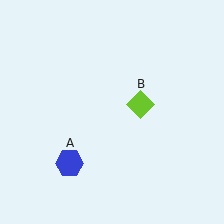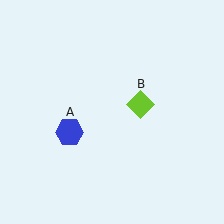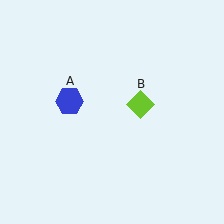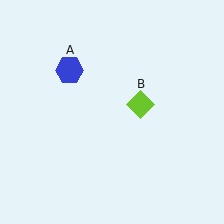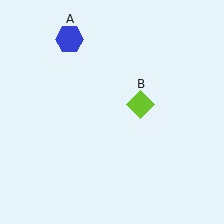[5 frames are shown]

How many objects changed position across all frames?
1 object changed position: blue hexagon (object A).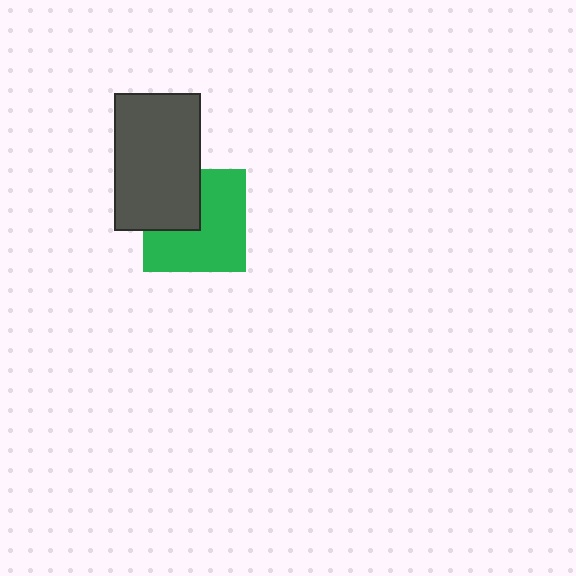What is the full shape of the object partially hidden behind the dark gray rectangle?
The partially hidden object is a green square.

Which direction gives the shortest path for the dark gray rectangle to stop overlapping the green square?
Moving toward the upper-left gives the shortest separation.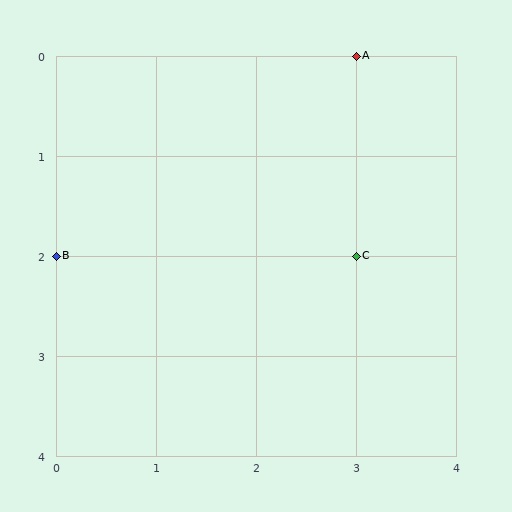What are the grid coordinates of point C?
Point C is at grid coordinates (3, 2).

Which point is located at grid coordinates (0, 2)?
Point B is at (0, 2).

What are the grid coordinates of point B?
Point B is at grid coordinates (0, 2).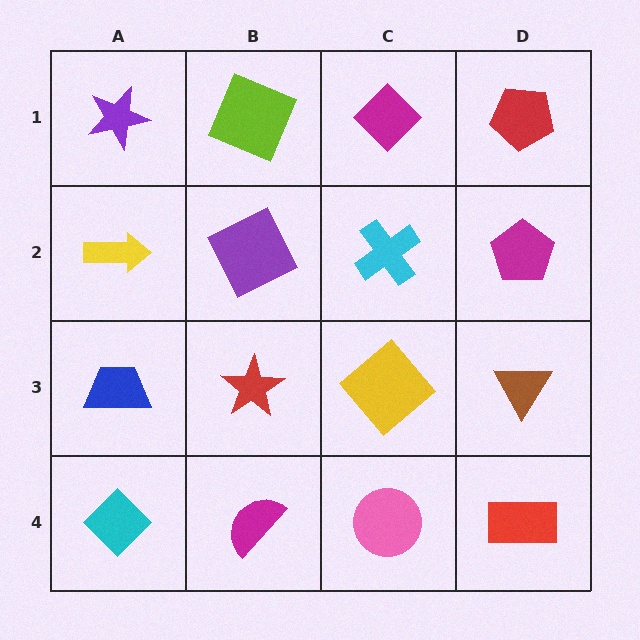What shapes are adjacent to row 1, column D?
A magenta pentagon (row 2, column D), a magenta diamond (row 1, column C).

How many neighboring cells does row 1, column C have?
3.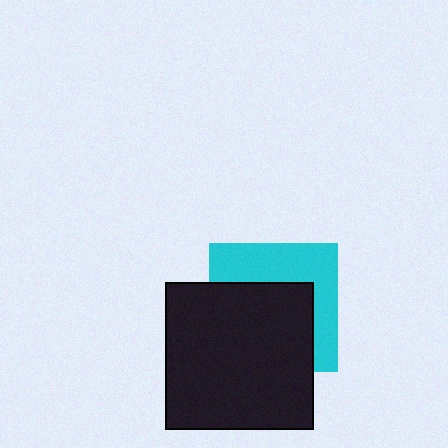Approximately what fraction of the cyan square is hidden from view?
Roughly 57% of the cyan square is hidden behind the black square.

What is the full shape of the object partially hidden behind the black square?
The partially hidden object is a cyan square.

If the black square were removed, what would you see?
You would see the complete cyan square.